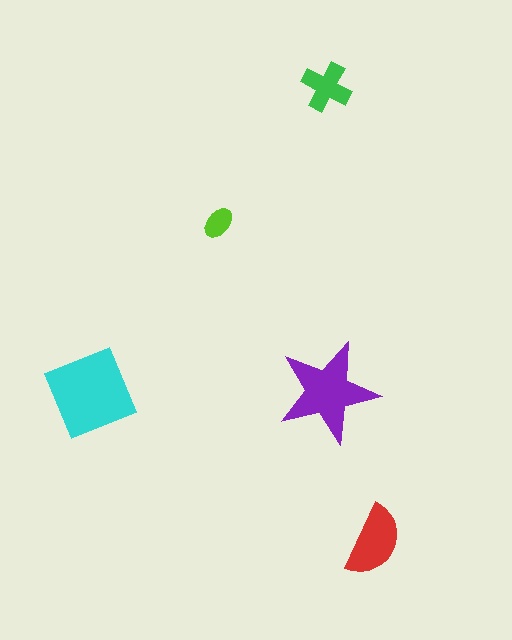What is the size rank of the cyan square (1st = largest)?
1st.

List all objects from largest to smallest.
The cyan square, the purple star, the red semicircle, the green cross, the lime ellipse.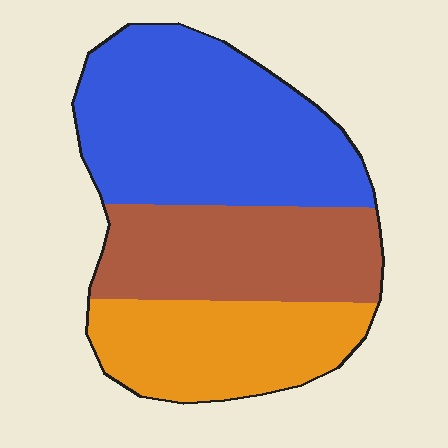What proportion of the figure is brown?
Brown covers about 30% of the figure.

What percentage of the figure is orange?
Orange takes up about one quarter (1/4) of the figure.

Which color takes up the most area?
Blue, at roughly 45%.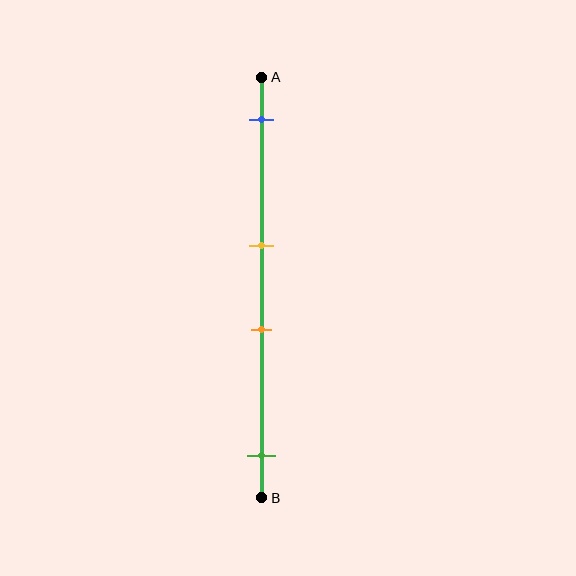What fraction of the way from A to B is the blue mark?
The blue mark is approximately 10% (0.1) of the way from A to B.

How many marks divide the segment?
There are 4 marks dividing the segment.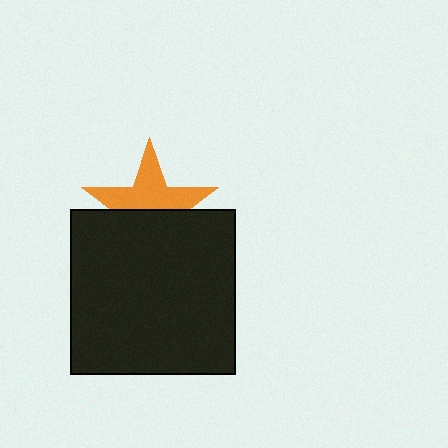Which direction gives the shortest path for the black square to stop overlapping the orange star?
Moving down gives the shortest separation.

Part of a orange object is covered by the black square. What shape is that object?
It is a star.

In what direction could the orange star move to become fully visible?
The orange star could move up. That would shift it out from behind the black square entirely.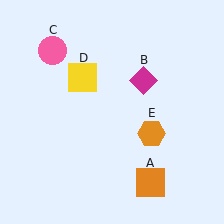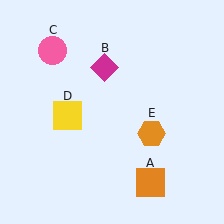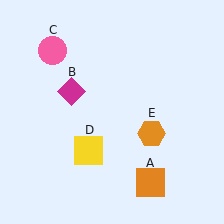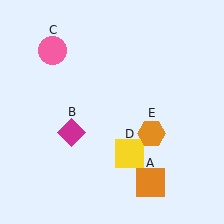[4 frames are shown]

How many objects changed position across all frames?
2 objects changed position: magenta diamond (object B), yellow square (object D).